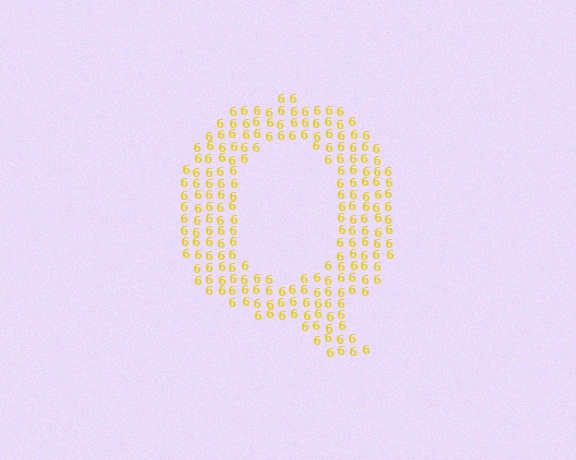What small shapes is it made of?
It is made of small digit 6's.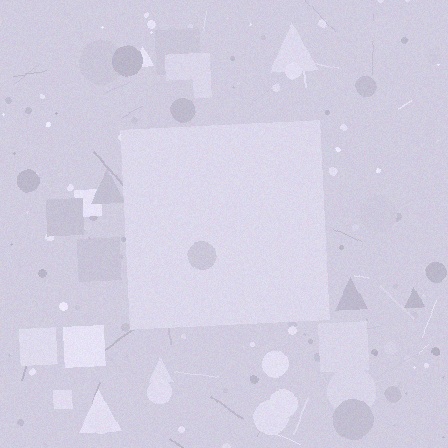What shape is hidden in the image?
A square is hidden in the image.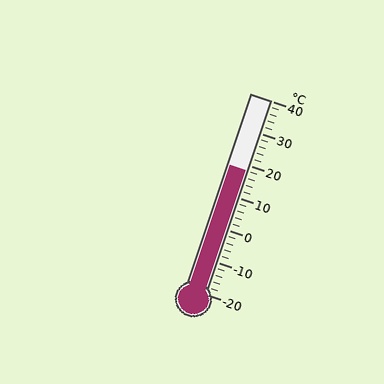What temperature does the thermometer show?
The thermometer shows approximately 18°C.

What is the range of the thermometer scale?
The thermometer scale ranges from -20°C to 40°C.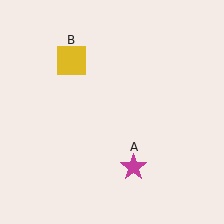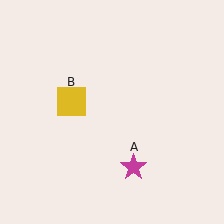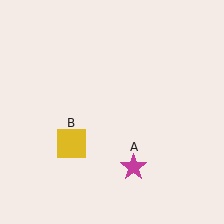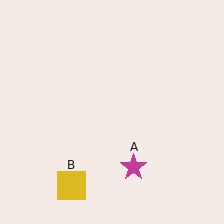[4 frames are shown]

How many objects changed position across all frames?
1 object changed position: yellow square (object B).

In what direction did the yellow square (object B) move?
The yellow square (object B) moved down.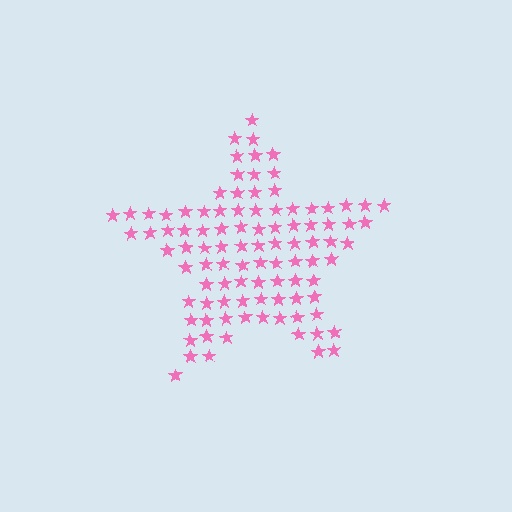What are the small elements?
The small elements are stars.